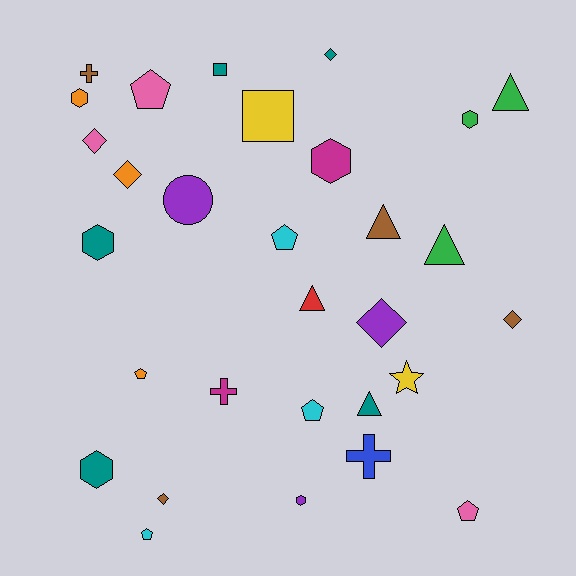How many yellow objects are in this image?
There are 2 yellow objects.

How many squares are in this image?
There are 2 squares.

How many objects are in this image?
There are 30 objects.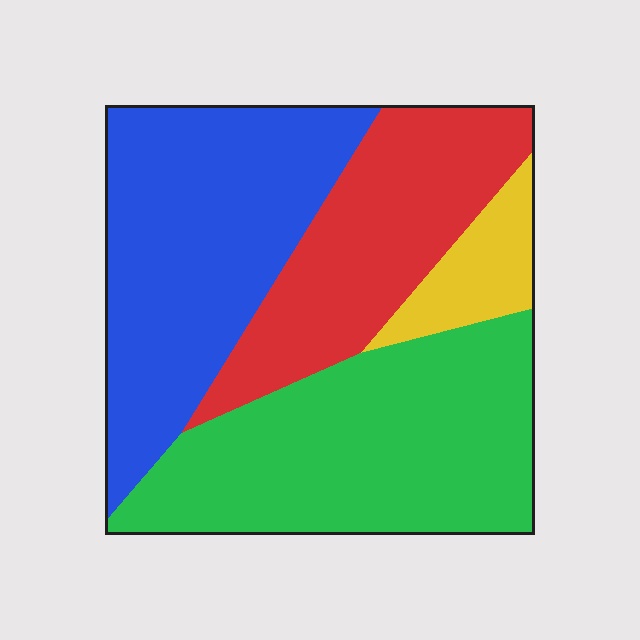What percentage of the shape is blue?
Blue covers 33% of the shape.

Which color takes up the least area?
Yellow, at roughly 5%.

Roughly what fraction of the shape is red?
Red takes up about one quarter (1/4) of the shape.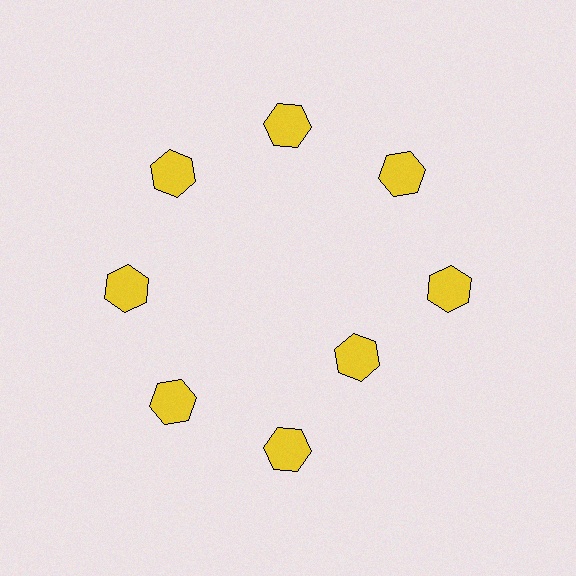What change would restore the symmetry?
The symmetry would be restored by moving it outward, back onto the ring so that all 8 hexagons sit at equal angles and equal distance from the center.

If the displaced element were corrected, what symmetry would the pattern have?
It would have 8-fold rotational symmetry — the pattern would map onto itself every 45 degrees.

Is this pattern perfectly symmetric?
No. The 8 yellow hexagons are arranged in a ring, but one element near the 4 o'clock position is pulled inward toward the center, breaking the 8-fold rotational symmetry.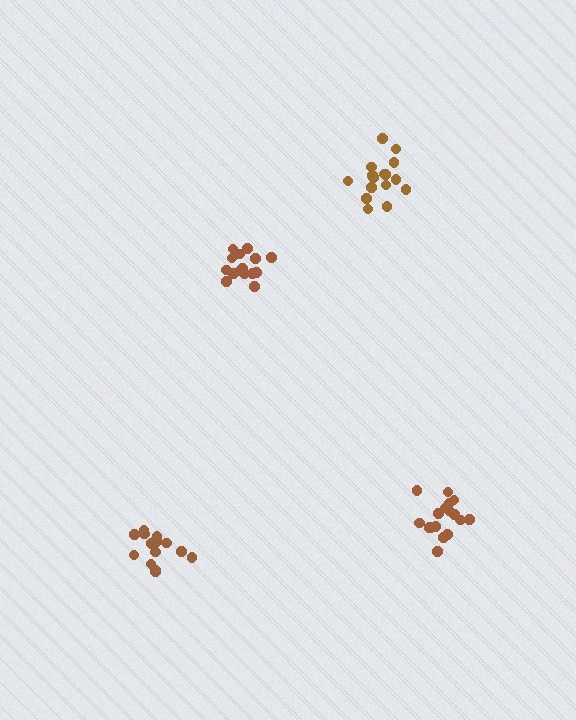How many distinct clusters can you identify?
There are 4 distinct clusters.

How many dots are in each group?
Group 1: 16 dots, Group 2: 17 dots, Group 3: 16 dots, Group 4: 16 dots (65 total).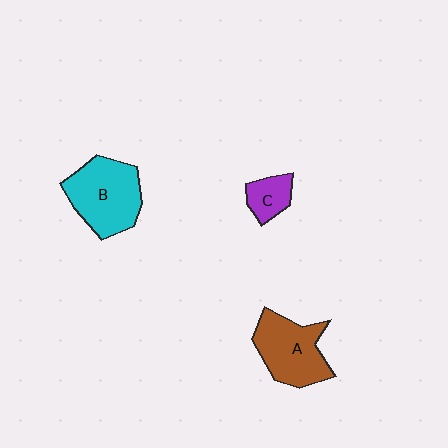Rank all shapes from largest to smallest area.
From largest to smallest: B (cyan), A (brown), C (purple).